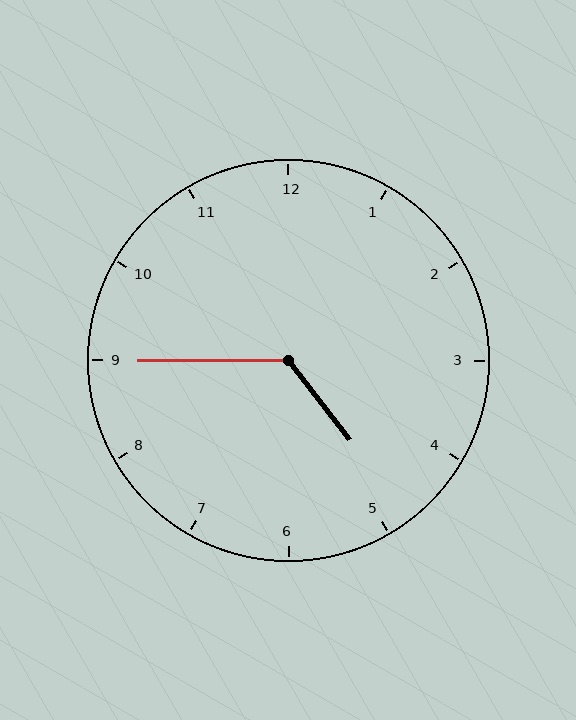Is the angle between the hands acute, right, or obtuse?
It is obtuse.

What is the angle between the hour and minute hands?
Approximately 128 degrees.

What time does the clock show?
4:45.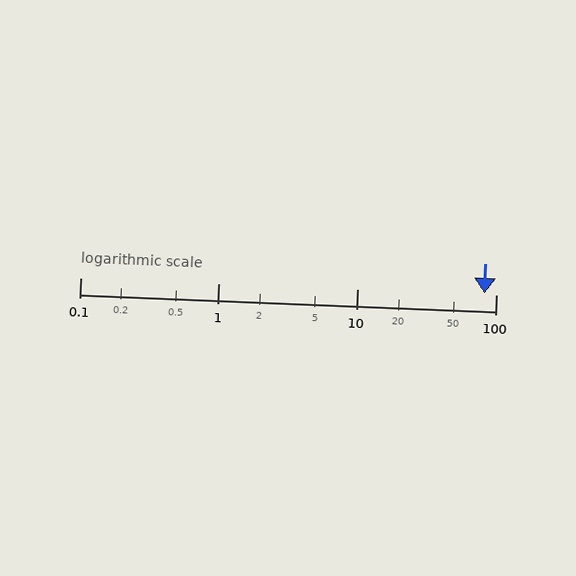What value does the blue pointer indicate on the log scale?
The pointer indicates approximately 82.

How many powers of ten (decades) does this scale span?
The scale spans 3 decades, from 0.1 to 100.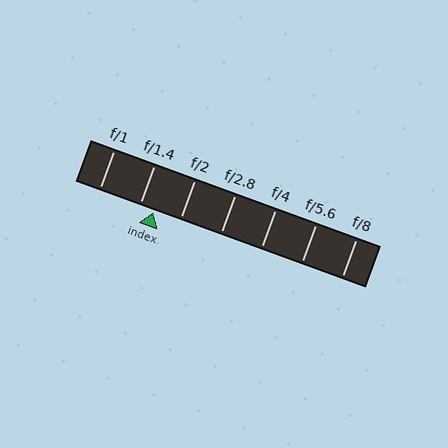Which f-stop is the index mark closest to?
The index mark is closest to f/1.4.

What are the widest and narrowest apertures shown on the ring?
The widest aperture shown is f/1 and the narrowest is f/8.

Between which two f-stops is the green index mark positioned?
The index mark is between f/1.4 and f/2.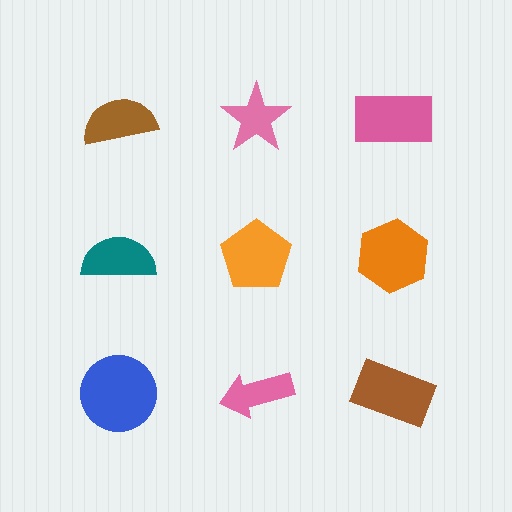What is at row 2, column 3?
An orange hexagon.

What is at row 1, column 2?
A pink star.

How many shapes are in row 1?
3 shapes.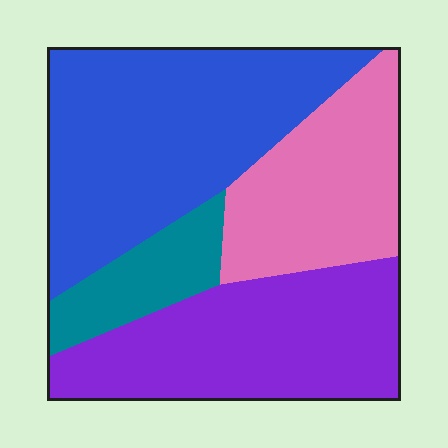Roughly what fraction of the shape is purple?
Purple takes up about one third (1/3) of the shape.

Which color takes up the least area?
Teal, at roughly 10%.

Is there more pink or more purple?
Purple.